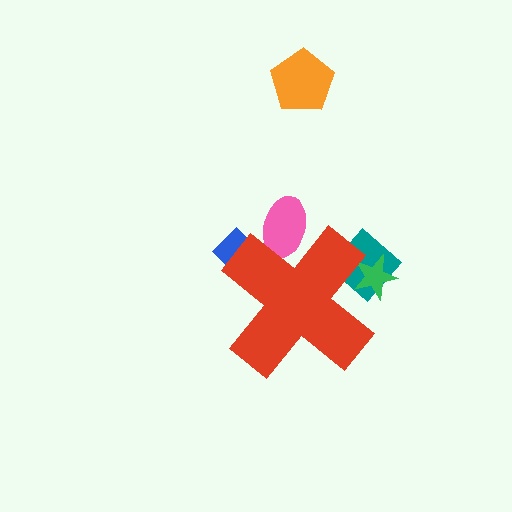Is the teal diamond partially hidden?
Yes, the teal diamond is partially hidden behind the red cross.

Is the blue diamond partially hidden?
Yes, the blue diamond is partially hidden behind the red cross.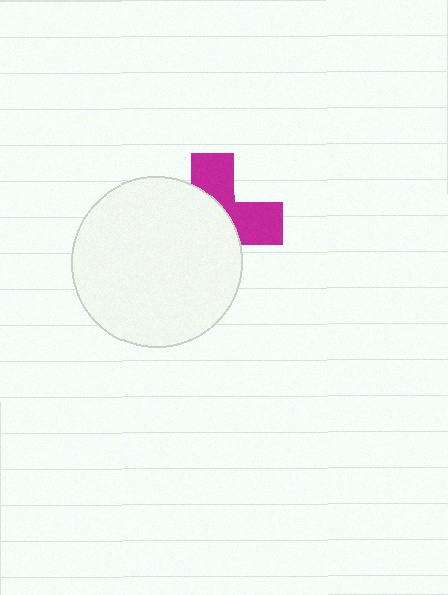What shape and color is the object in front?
The object in front is a white circle.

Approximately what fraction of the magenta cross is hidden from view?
Roughly 61% of the magenta cross is hidden behind the white circle.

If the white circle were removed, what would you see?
You would see the complete magenta cross.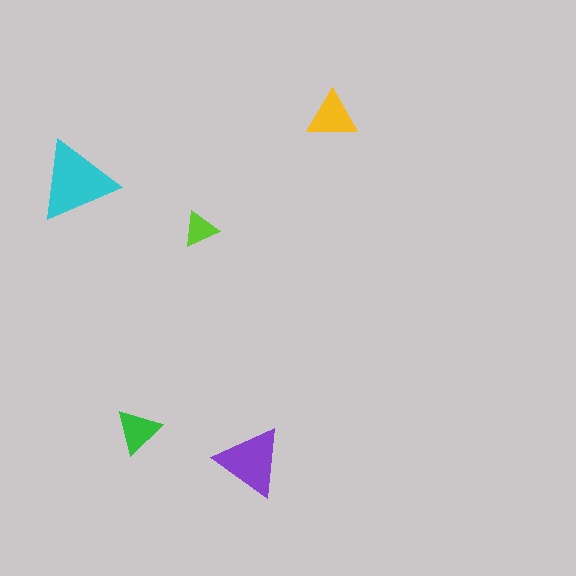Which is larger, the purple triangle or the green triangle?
The purple one.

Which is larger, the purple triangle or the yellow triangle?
The purple one.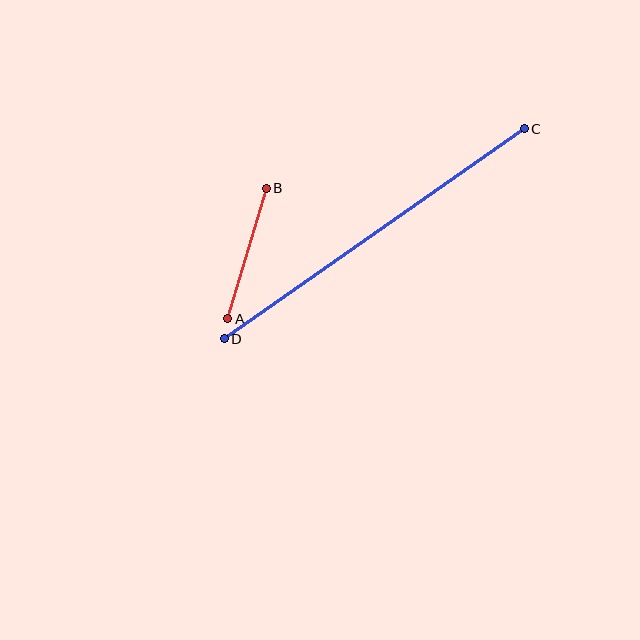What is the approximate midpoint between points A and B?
The midpoint is at approximately (247, 253) pixels.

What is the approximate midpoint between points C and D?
The midpoint is at approximately (374, 234) pixels.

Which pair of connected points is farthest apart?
Points C and D are farthest apart.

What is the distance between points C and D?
The distance is approximately 366 pixels.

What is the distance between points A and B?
The distance is approximately 136 pixels.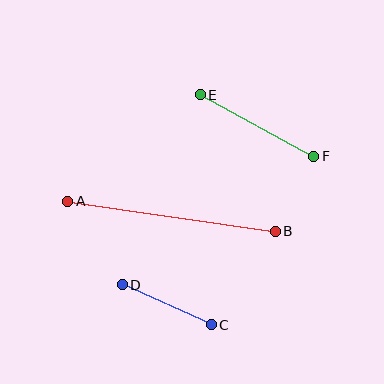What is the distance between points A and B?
The distance is approximately 210 pixels.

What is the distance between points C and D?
The distance is approximately 97 pixels.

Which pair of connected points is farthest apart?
Points A and B are farthest apart.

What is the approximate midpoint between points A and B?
The midpoint is at approximately (171, 216) pixels.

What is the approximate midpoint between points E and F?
The midpoint is at approximately (257, 125) pixels.